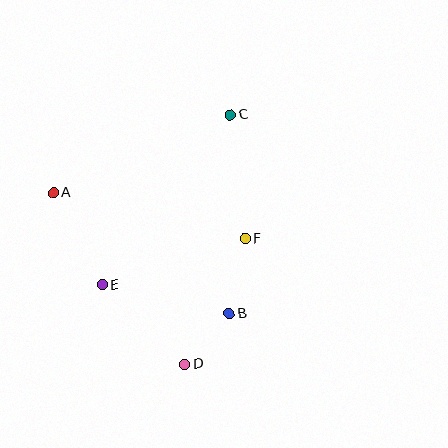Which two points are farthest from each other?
Points C and D are farthest from each other.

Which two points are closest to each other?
Points B and D are closest to each other.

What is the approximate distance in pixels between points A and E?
The distance between A and E is approximately 105 pixels.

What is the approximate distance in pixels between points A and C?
The distance between A and C is approximately 193 pixels.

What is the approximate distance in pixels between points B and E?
The distance between B and E is approximately 130 pixels.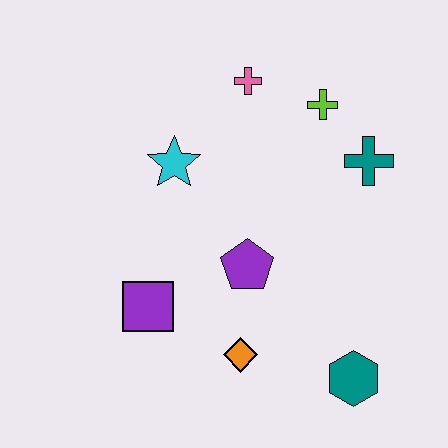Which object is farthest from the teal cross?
The purple square is farthest from the teal cross.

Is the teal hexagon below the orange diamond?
Yes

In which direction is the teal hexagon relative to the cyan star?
The teal hexagon is below the cyan star.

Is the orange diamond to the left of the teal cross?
Yes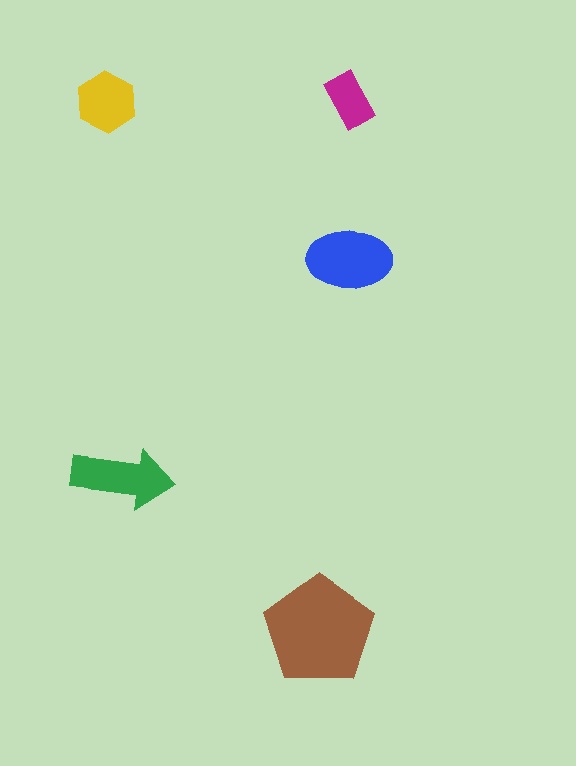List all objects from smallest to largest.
The magenta rectangle, the yellow hexagon, the green arrow, the blue ellipse, the brown pentagon.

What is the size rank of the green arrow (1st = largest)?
3rd.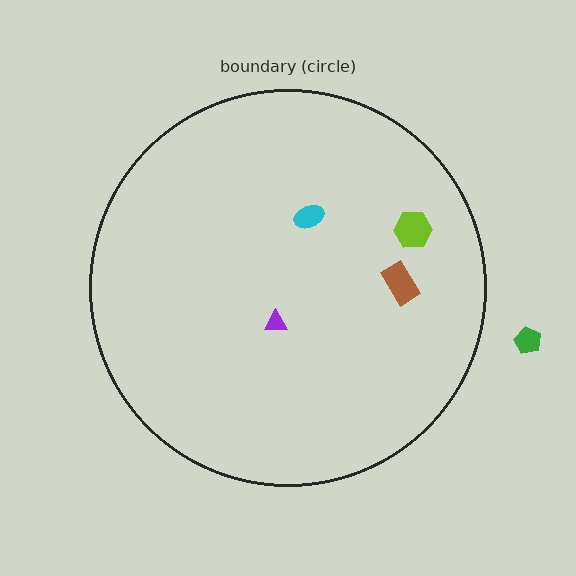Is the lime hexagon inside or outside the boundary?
Inside.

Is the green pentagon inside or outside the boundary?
Outside.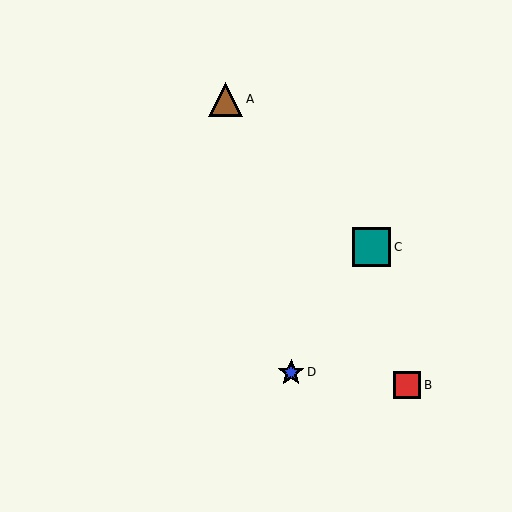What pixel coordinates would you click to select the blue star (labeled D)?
Click at (291, 373) to select the blue star D.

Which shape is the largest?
The teal square (labeled C) is the largest.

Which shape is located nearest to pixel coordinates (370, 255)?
The teal square (labeled C) at (371, 247) is nearest to that location.